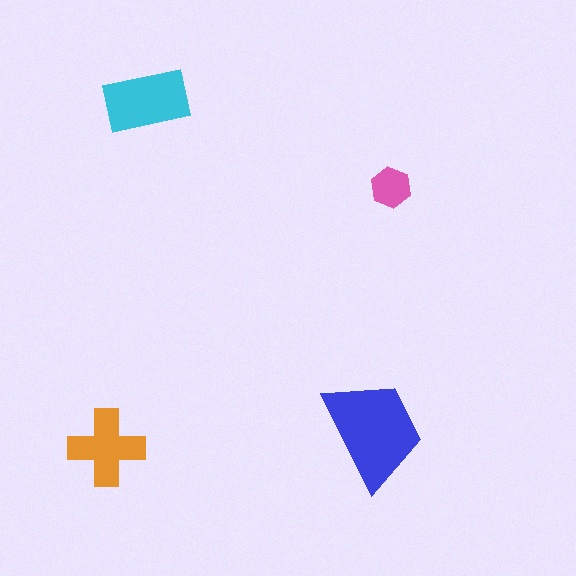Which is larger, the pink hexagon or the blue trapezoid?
The blue trapezoid.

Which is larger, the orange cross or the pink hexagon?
The orange cross.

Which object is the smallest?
The pink hexagon.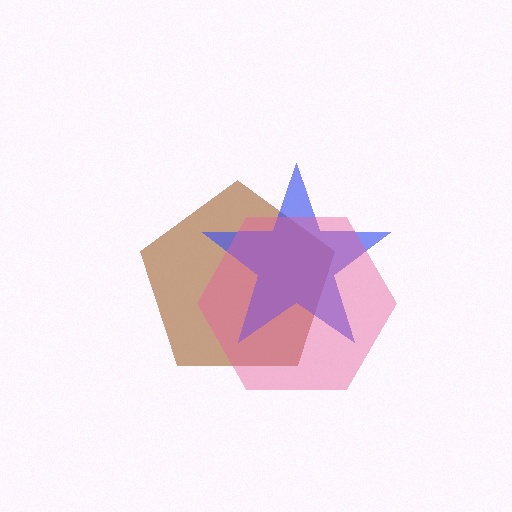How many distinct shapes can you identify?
There are 3 distinct shapes: a brown pentagon, a blue star, a pink hexagon.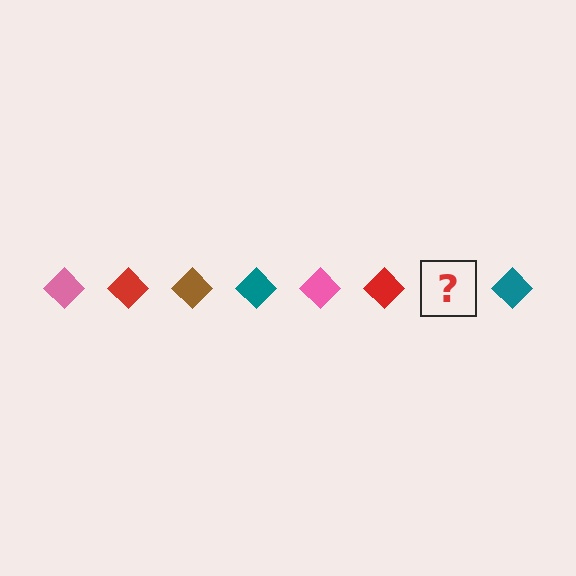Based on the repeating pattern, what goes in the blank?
The blank should be a brown diamond.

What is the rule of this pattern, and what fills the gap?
The rule is that the pattern cycles through pink, red, brown, teal diamonds. The gap should be filled with a brown diamond.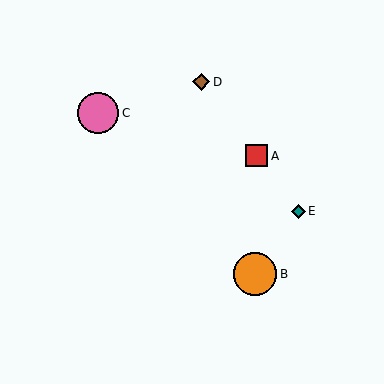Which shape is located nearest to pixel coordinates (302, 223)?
The teal diamond (labeled E) at (298, 211) is nearest to that location.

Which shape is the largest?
The orange circle (labeled B) is the largest.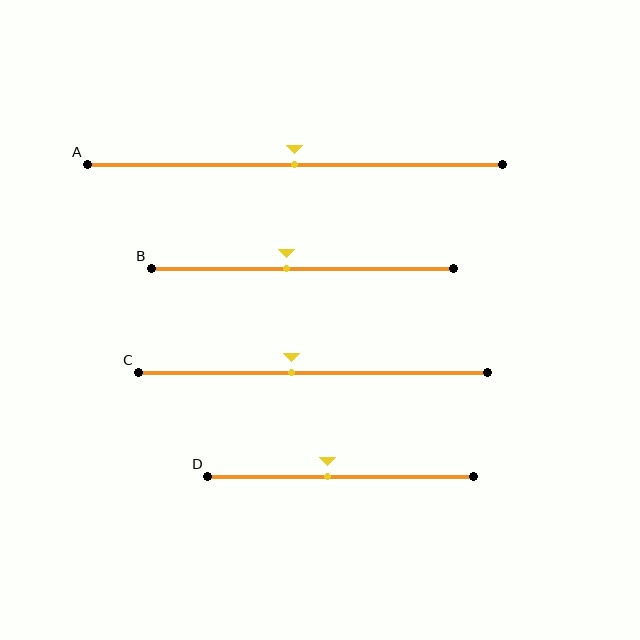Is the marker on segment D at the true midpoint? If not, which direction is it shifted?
No, the marker on segment D is shifted to the left by about 5% of the segment length.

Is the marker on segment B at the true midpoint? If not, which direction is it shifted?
No, the marker on segment B is shifted to the left by about 5% of the segment length.